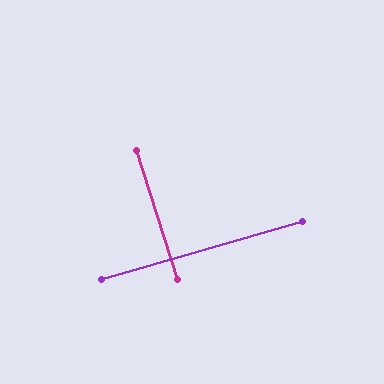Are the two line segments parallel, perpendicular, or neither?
Perpendicular — they meet at approximately 88°.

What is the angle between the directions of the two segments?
Approximately 88 degrees.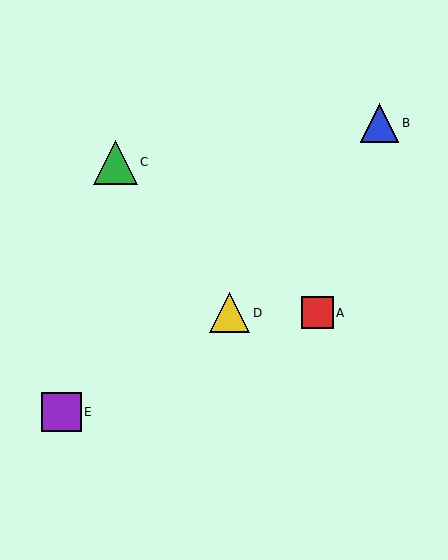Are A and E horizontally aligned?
No, A is at y≈313 and E is at y≈412.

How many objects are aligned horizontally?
2 objects (A, D) are aligned horizontally.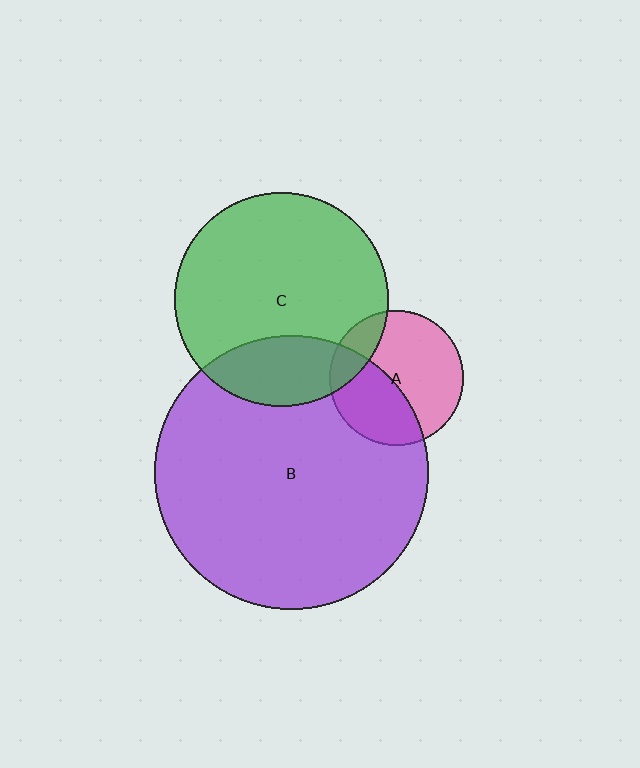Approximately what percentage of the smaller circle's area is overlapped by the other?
Approximately 25%.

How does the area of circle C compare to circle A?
Approximately 2.5 times.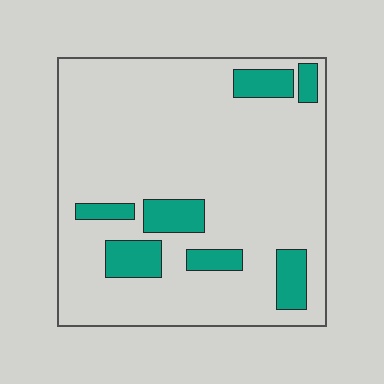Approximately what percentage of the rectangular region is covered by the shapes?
Approximately 15%.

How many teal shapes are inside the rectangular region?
7.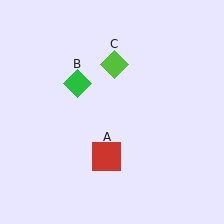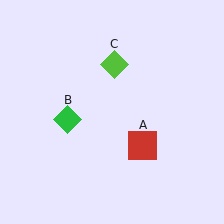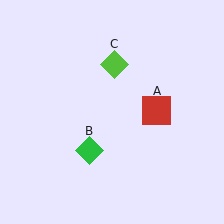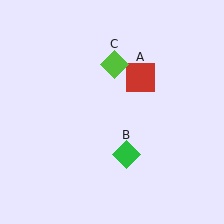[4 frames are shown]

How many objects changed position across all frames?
2 objects changed position: red square (object A), green diamond (object B).